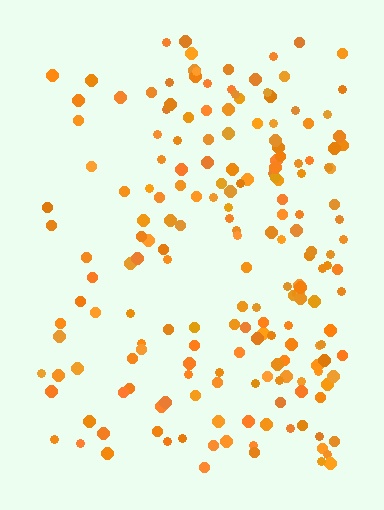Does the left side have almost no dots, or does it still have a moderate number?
Still a moderate number, just noticeably fewer than the right.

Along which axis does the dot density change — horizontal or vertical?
Horizontal.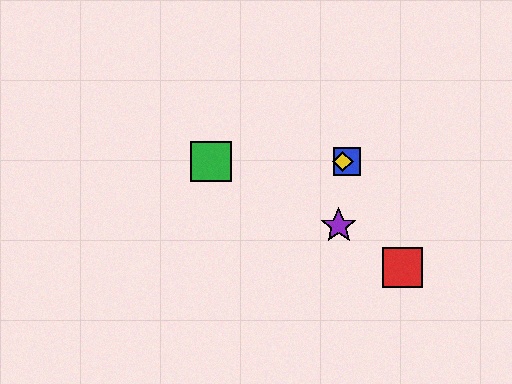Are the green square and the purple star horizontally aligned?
No, the green square is at y≈162 and the purple star is at y≈226.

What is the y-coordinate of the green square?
The green square is at y≈162.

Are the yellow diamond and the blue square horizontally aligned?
Yes, both are at y≈162.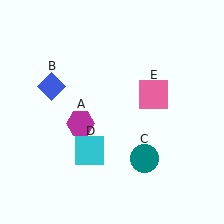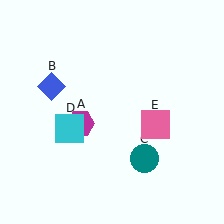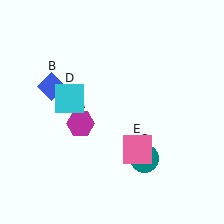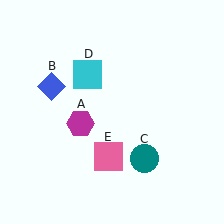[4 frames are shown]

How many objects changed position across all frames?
2 objects changed position: cyan square (object D), pink square (object E).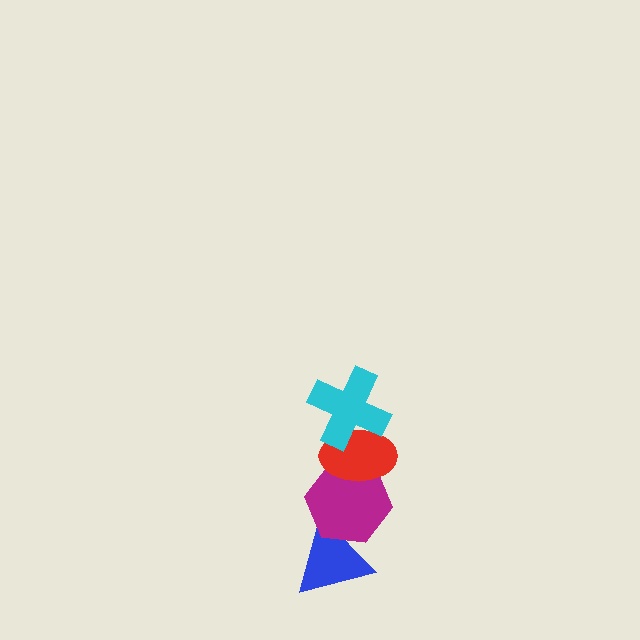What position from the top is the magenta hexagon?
The magenta hexagon is 3rd from the top.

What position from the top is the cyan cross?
The cyan cross is 1st from the top.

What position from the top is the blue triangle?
The blue triangle is 4th from the top.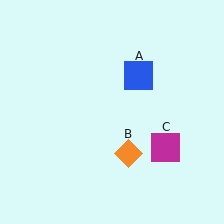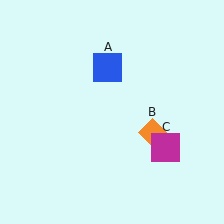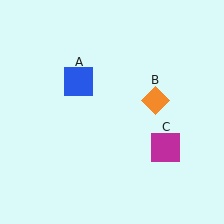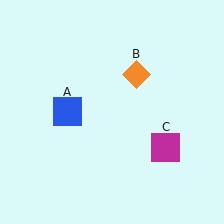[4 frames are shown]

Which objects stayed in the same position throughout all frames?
Magenta square (object C) remained stationary.